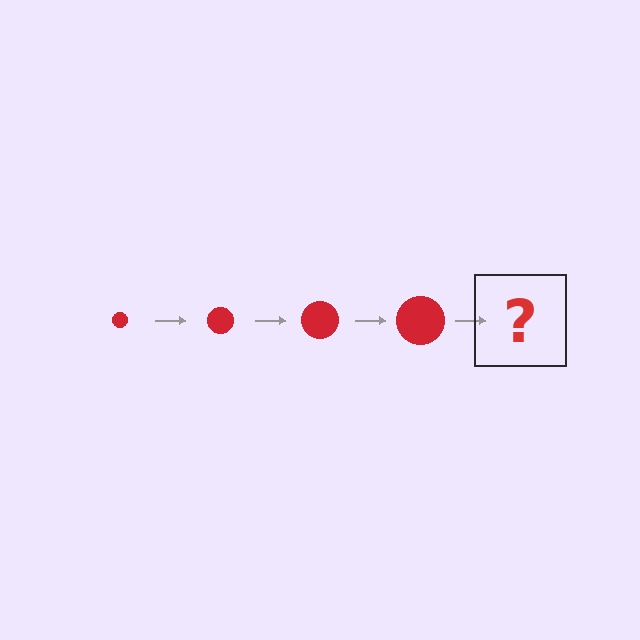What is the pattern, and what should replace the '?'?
The pattern is that the circle gets progressively larger each step. The '?' should be a red circle, larger than the previous one.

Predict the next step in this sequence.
The next step is a red circle, larger than the previous one.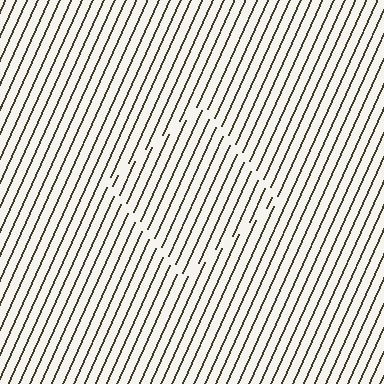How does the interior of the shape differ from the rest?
The interior of the shape contains the same grating, shifted by half a period — the contour is defined by the phase discontinuity where line-ends from the inner and outer gratings abut.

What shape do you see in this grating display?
An illusory square. The interior of the shape contains the same grating, shifted by half a period — the contour is defined by the phase discontinuity where line-ends from the inner and outer gratings abut.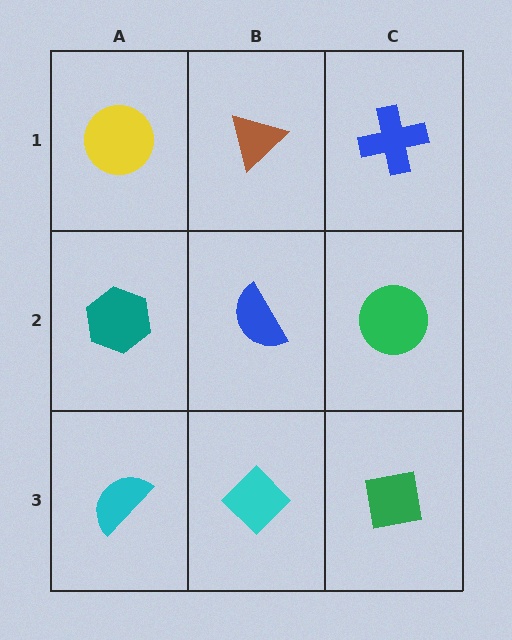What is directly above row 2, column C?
A blue cross.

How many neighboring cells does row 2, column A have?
3.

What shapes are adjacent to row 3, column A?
A teal hexagon (row 2, column A), a cyan diamond (row 3, column B).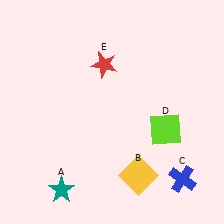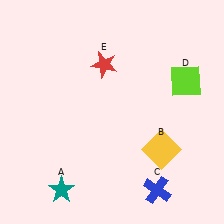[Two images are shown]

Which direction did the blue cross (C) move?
The blue cross (C) moved left.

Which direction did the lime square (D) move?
The lime square (D) moved up.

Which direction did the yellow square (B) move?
The yellow square (B) moved up.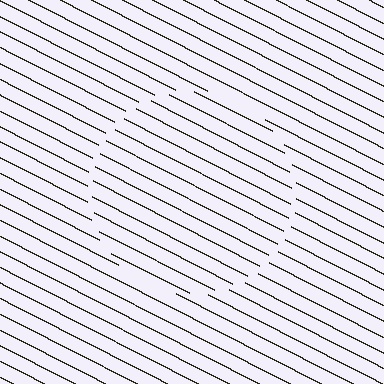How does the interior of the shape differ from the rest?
The interior of the shape contains the same grating, shifted by half a period — the contour is defined by the phase discontinuity where line-ends from the inner and outer gratings abut.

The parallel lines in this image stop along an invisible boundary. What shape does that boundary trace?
An illusory circle. The interior of the shape contains the same grating, shifted by half a period — the contour is defined by the phase discontinuity where line-ends from the inner and outer gratings abut.